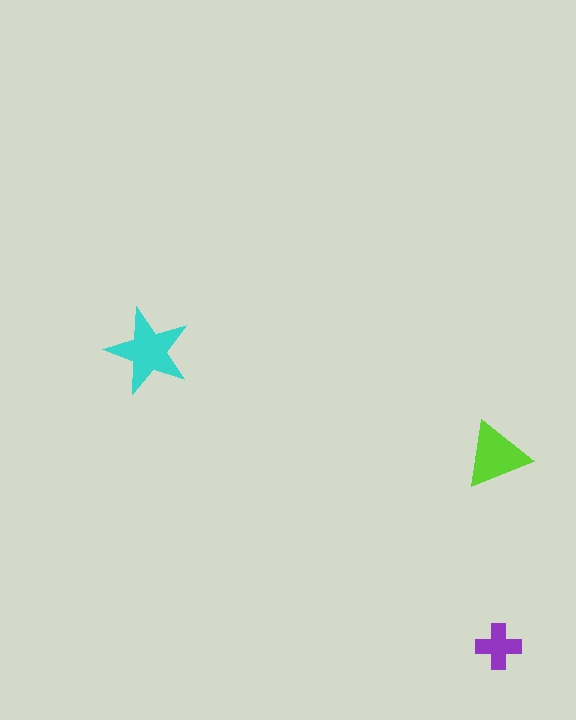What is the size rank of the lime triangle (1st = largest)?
2nd.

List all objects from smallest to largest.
The purple cross, the lime triangle, the cyan star.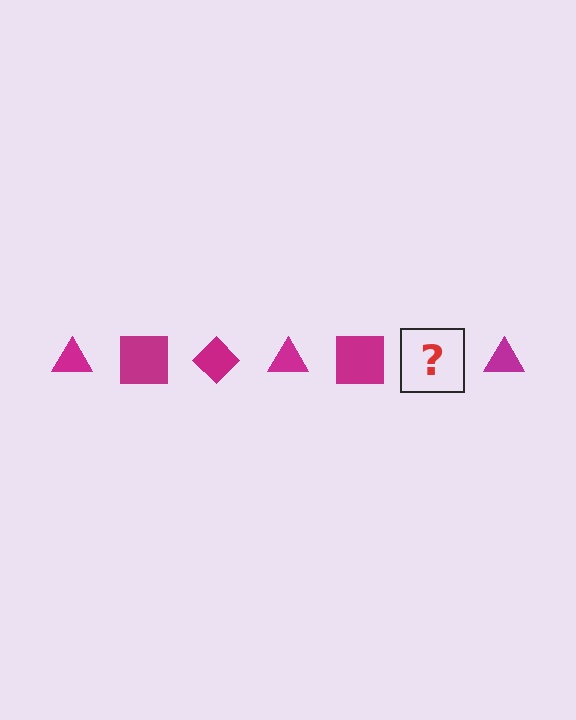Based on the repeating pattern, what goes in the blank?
The blank should be a magenta diamond.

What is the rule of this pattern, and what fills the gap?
The rule is that the pattern cycles through triangle, square, diamond shapes in magenta. The gap should be filled with a magenta diamond.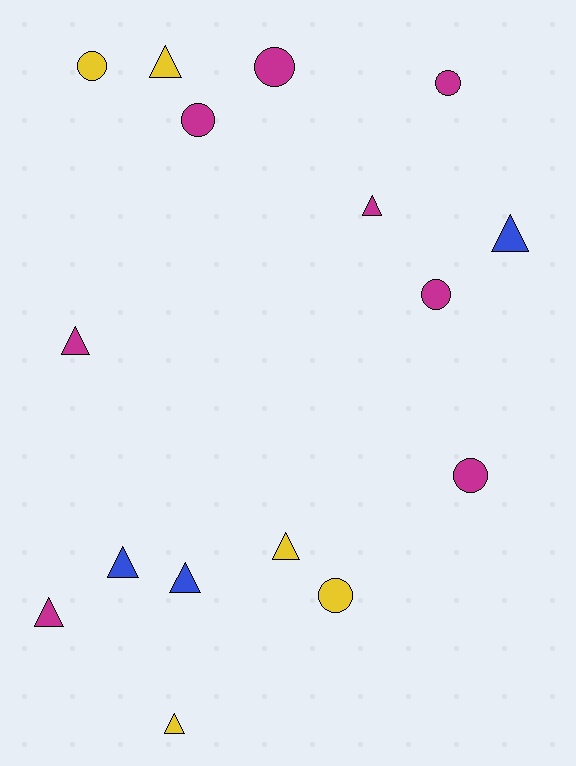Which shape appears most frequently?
Triangle, with 9 objects.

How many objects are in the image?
There are 16 objects.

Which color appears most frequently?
Magenta, with 8 objects.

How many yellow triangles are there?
There are 3 yellow triangles.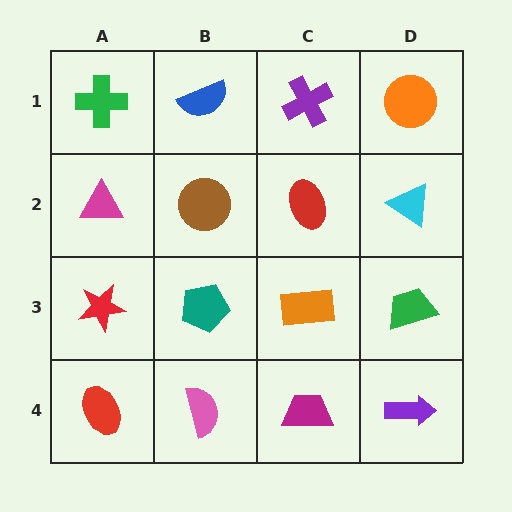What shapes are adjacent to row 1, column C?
A red ellipse (row 2, column C), a blue semicircle (row 1, column B), an orange circle (row 1, column D).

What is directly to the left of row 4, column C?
A pink semicircle.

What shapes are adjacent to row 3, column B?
A brown circle (row 2, column B), a pink semicircle (row 4, column B), a red star (row 3, column A), an orange rectangle (row 3, column C).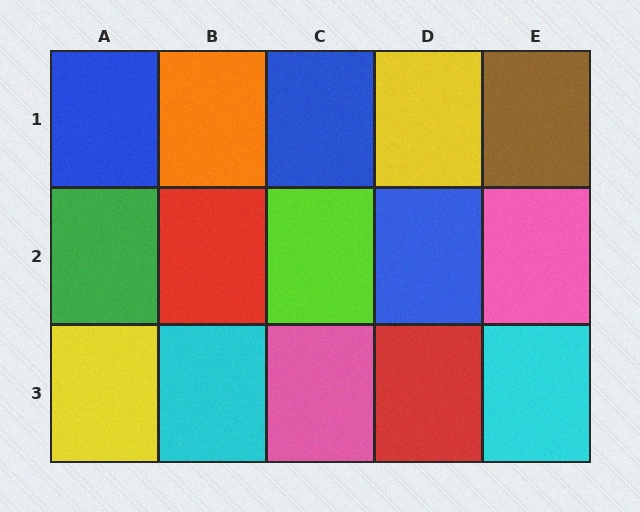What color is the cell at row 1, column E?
Brown.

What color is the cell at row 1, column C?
Blue.